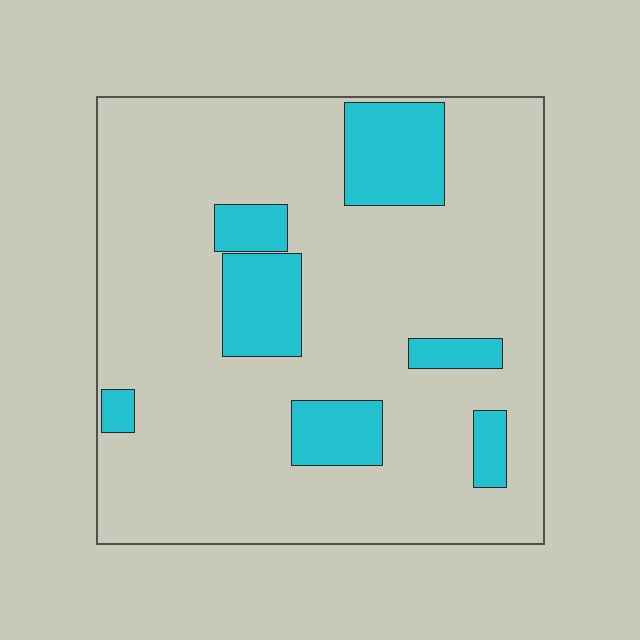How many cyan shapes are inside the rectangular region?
7.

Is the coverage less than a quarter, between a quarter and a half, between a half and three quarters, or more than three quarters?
Less than a quarter.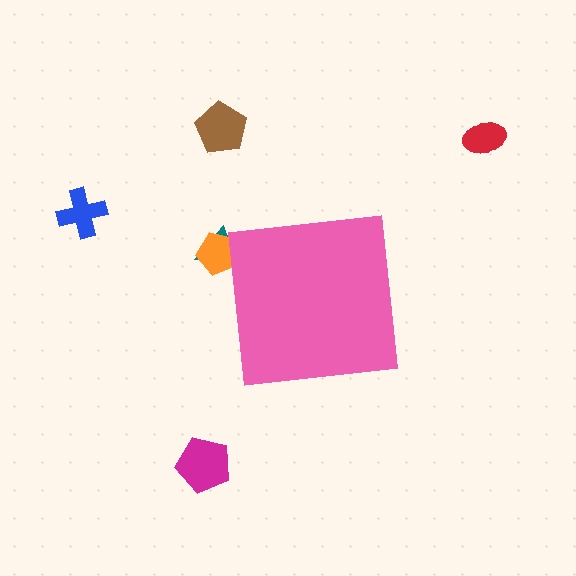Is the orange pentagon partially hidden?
Yes, the orange pentagon is partially hidden behind the pink square.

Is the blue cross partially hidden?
No, the blue cross is fully visible.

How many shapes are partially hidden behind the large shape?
2 shapes are partially hidden.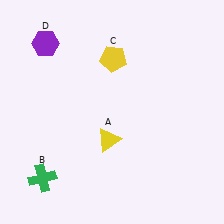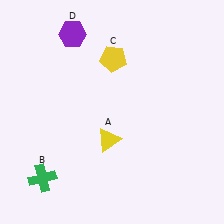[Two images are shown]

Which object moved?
The purple hexagon (D) moved right.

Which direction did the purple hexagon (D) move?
The purple hexagon (D) moved right.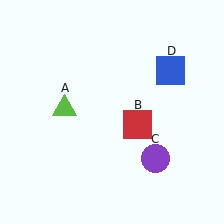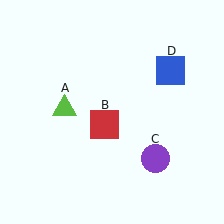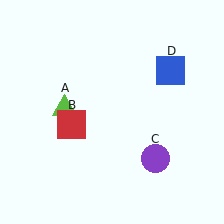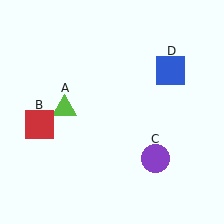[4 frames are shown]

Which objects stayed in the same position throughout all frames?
Lime triangle (object A) and purple circle (object C) and blue square (object D) remained stationary.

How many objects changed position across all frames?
1 object changed position: red square (object B).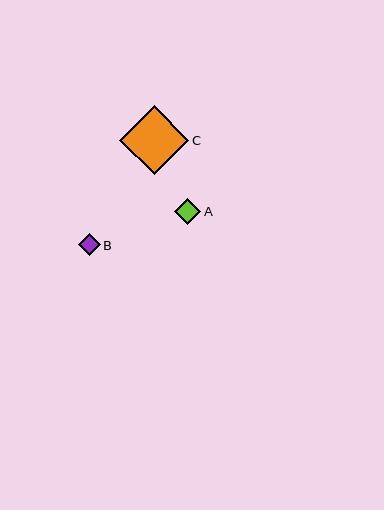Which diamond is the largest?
Diamond C is the largest with a size of approximately 69 pixels.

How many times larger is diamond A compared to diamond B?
Diamond A is approximately 1.2 times the size of diamond B.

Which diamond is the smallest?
Diamond B is the smallest with a size of approximately 21 pixels.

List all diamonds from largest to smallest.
From largest to smallest: C, A, B.